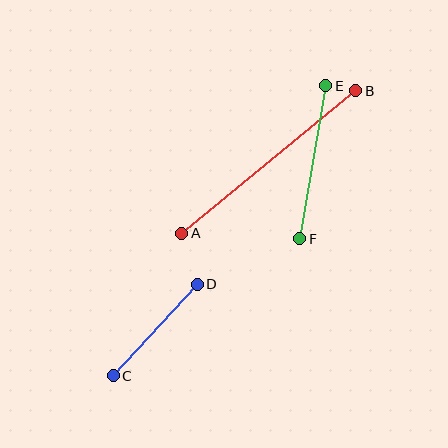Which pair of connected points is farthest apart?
Points A and B are farthest apart.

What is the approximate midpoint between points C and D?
The midpoint is at approximately (155, 330) pixels.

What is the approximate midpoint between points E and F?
The midpoint is at approximately (313, 162) pixels.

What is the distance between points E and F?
The distance is approximately 155 pixels.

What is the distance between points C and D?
The distance is approximately 124 pixels.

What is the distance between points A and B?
The distance is approximately 225 pixels.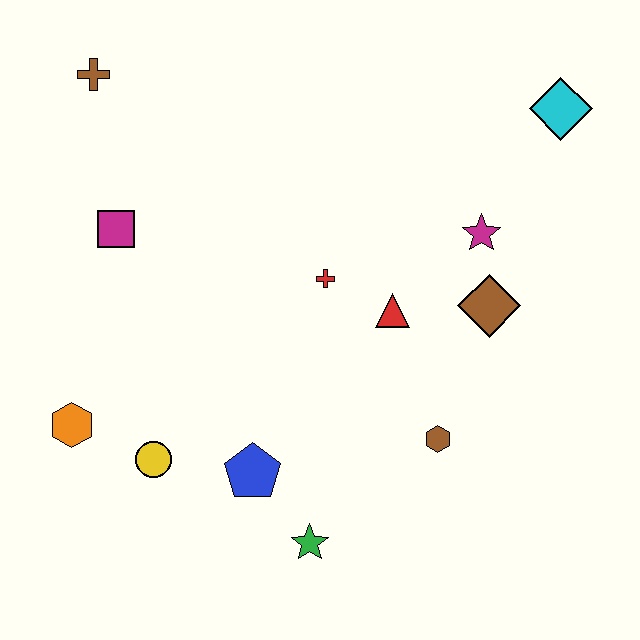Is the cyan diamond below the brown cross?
Yes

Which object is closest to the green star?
The blue pentagon is closest to the green star.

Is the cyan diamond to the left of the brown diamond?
No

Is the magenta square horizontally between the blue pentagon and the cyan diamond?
No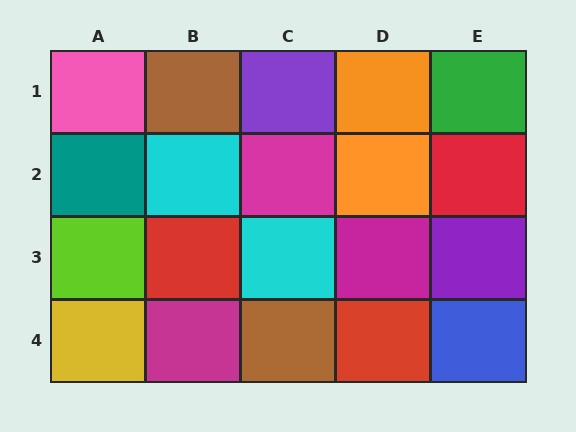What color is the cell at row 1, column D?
Orange.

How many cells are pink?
1 cell is pink.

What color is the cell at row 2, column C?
Magenta.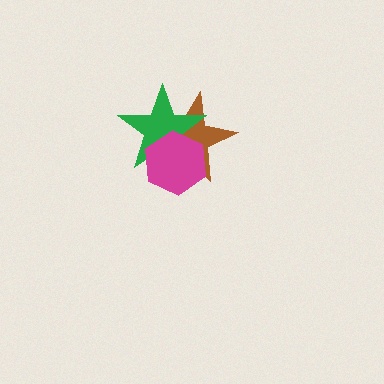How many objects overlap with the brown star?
2 objects overlap with the brown star.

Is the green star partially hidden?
Yes, it is partially covered by another shape.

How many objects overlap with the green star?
2 objects overlap with the green star.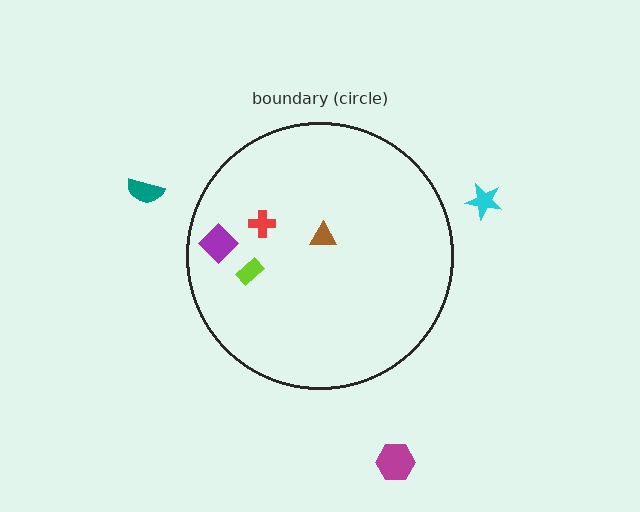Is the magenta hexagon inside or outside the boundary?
Outside.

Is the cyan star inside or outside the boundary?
Outside.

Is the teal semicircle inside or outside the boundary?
Outside.